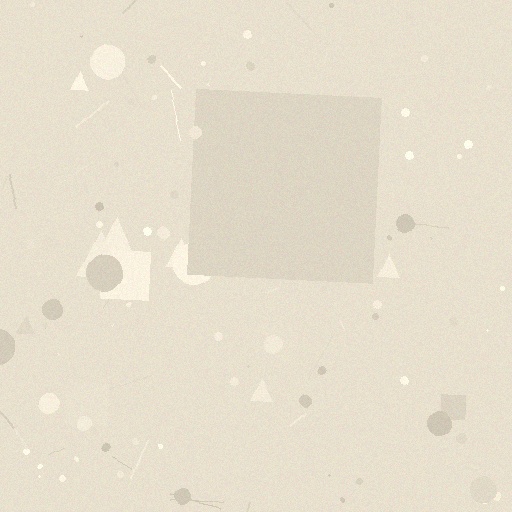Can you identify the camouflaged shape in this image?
The camouflaged shape is a square.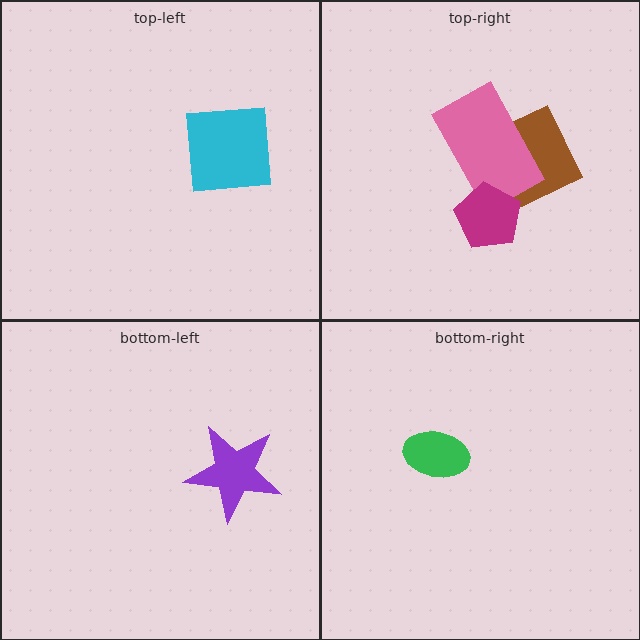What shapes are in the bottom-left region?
The purple star.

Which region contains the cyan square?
The top-left region.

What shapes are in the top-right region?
The brown square, the pink rectangle, the magenta pentagon.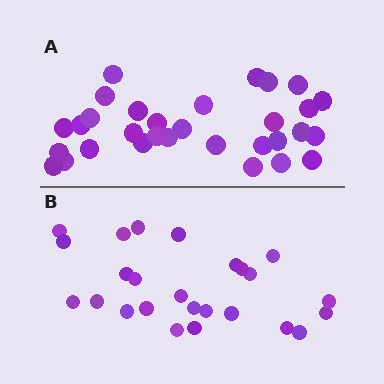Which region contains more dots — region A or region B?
Region A (the top region) has more dots.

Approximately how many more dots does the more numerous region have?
Region A has about 6 more dots than region B.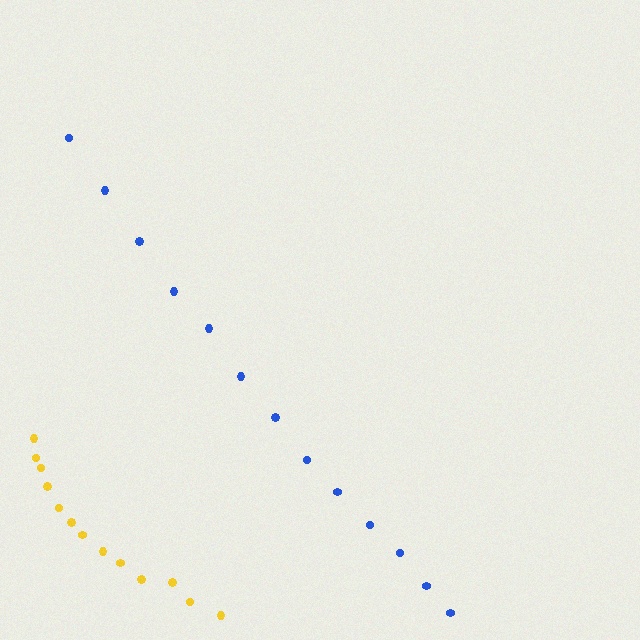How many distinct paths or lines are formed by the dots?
There are 2 distinct paths.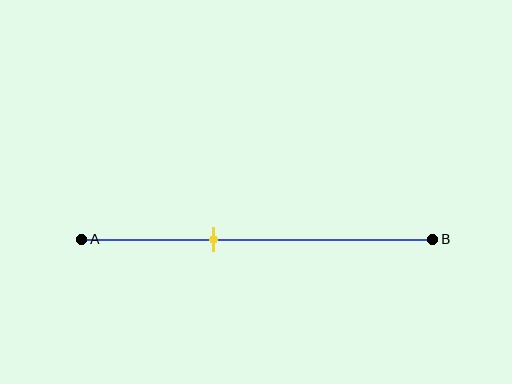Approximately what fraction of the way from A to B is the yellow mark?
The yellow mark is approximately 40% of the way from A to B.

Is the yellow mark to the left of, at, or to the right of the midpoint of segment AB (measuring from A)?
The yellow mark is to the left of the midpoint of segment AB.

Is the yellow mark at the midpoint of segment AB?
No, the mark is at about 40% from A, not at the 50% midpoint.